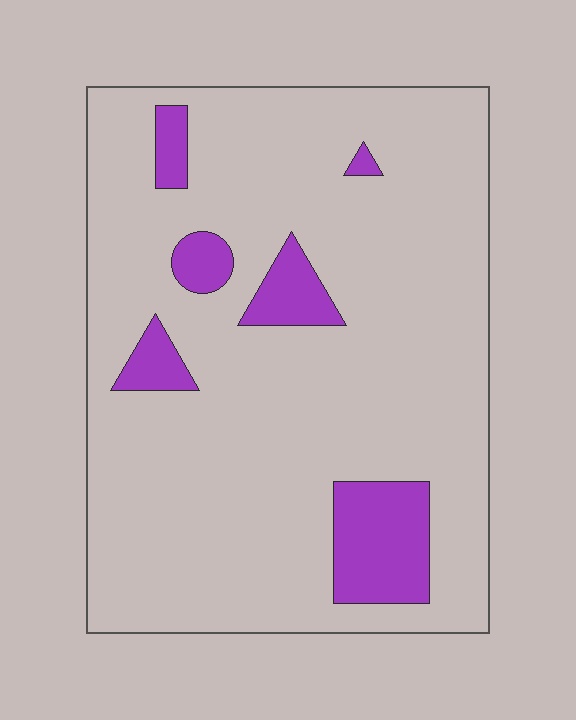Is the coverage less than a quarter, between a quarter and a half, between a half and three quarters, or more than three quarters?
Less than a quarter.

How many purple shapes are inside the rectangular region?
6.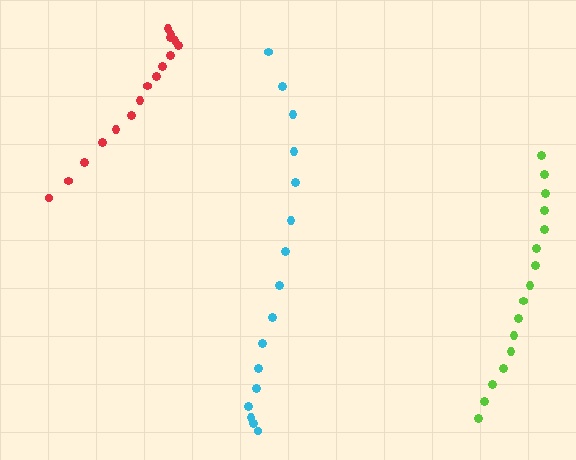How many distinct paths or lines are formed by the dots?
There are 3 distinct paths.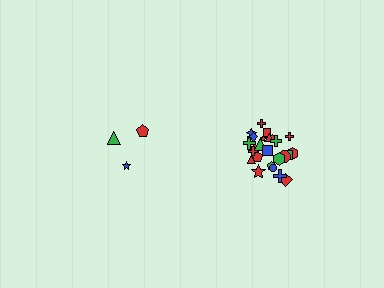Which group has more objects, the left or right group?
The right group.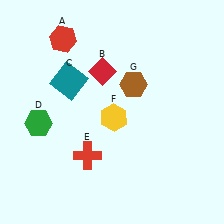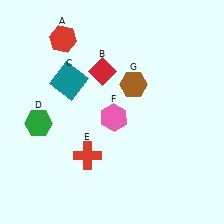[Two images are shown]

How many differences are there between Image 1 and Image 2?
There is 1 difference between the two images.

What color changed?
The hexagon (F) changed from yellow in Image 1 to pink in Image 2.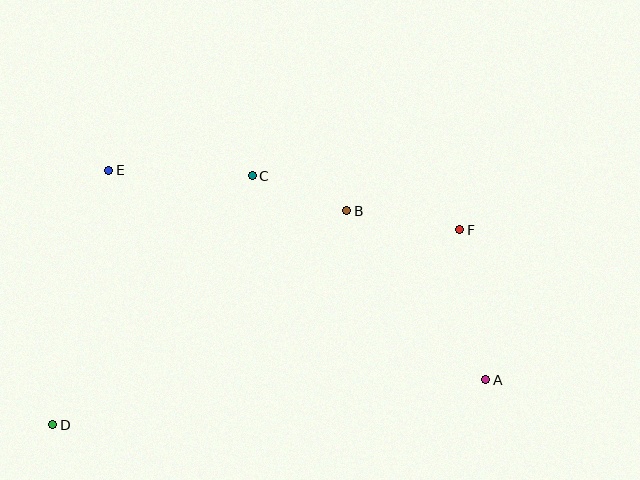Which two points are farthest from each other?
Points D and F are farthest from each other.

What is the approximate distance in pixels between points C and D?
The distance between C and D is approximately 319 pixels.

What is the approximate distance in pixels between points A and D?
The distance between A and D is approximately 435 pixels.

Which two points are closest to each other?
Points B and C are closest to each other.